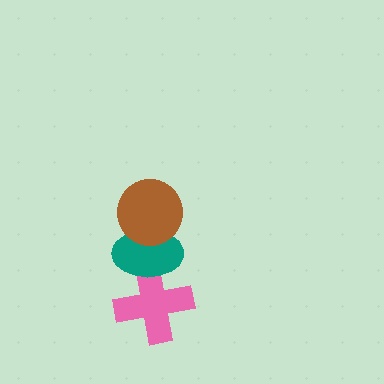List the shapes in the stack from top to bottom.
From top to bottom: the brown circle, the teal ellipse, the pink cross.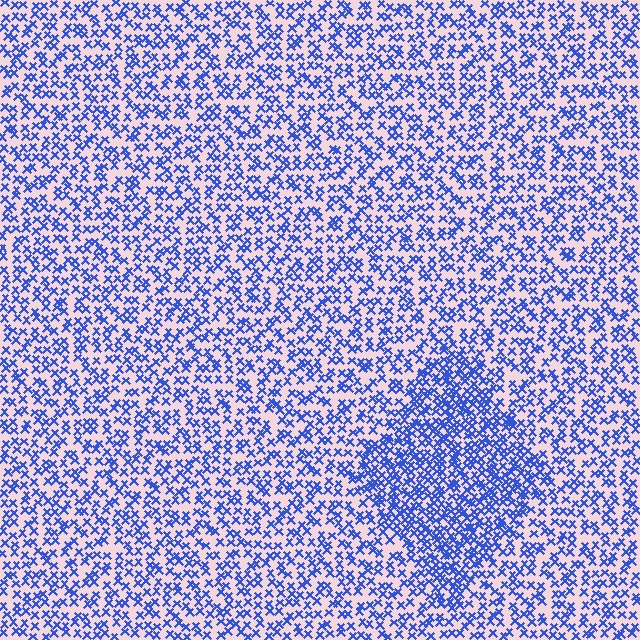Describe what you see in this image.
The image contains small blue elements arranged at two different densities. A diamond-shaped region is visible where the elements are more densely packed than the surrounding area.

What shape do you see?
I see a diamond.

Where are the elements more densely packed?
The elements are more densely packed inside the diamond boundary.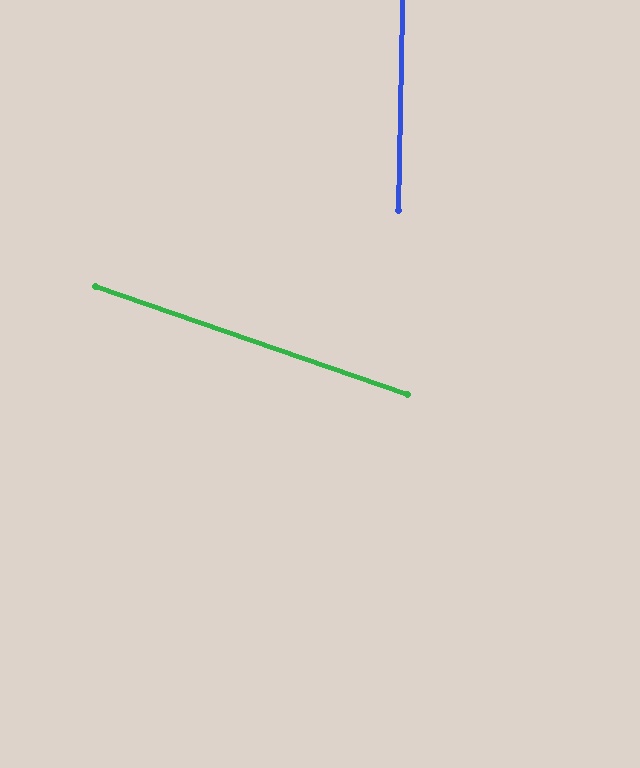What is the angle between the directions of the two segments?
Approximately 72 degrees.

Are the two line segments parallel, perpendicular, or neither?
Neither parallel nor perpendicular — they differ by about 72°.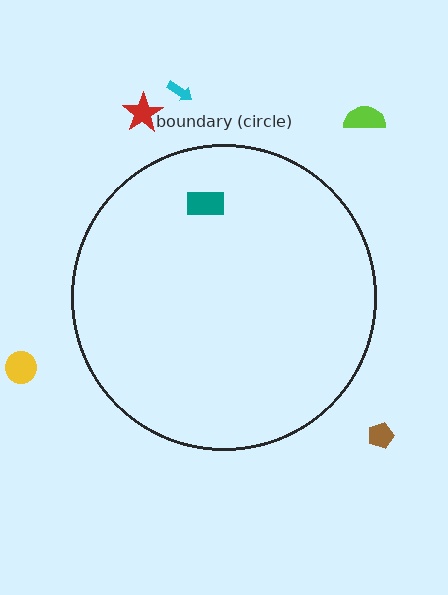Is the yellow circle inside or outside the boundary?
Outside.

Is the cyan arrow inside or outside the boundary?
Outside.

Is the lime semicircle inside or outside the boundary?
Outside.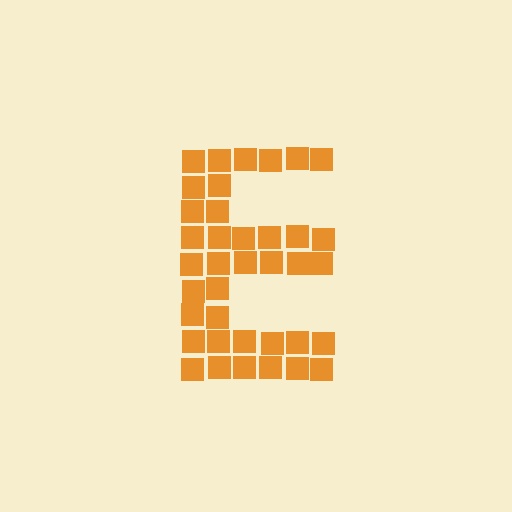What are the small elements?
The small elements are squares.